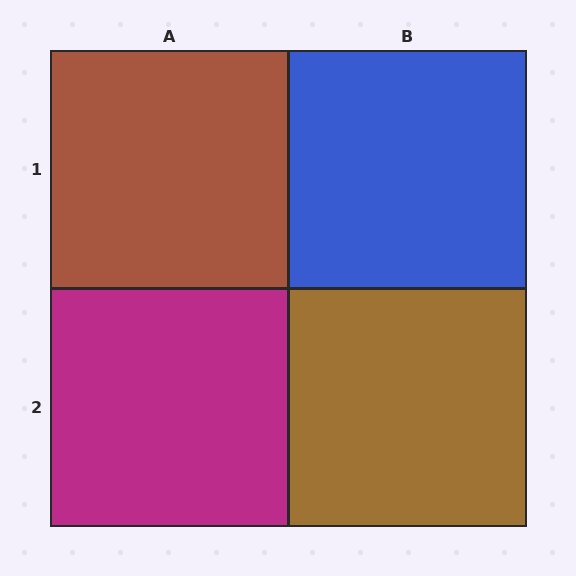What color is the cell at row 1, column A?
Brown.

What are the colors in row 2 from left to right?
Magenta, brown.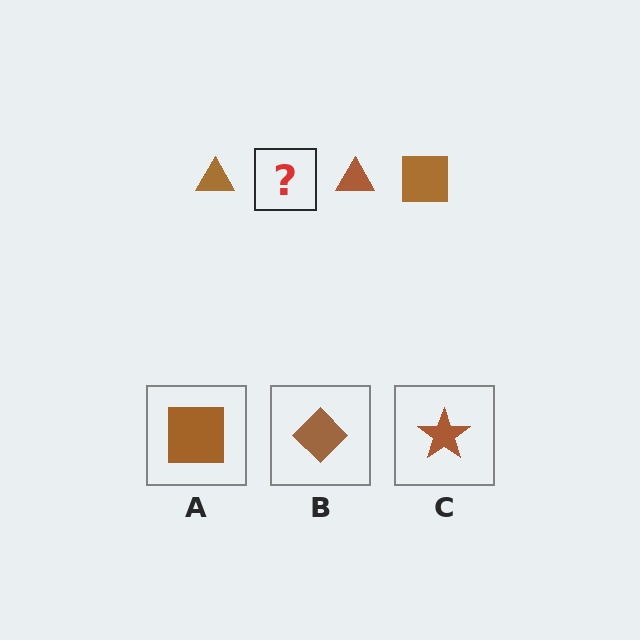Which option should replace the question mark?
Option A.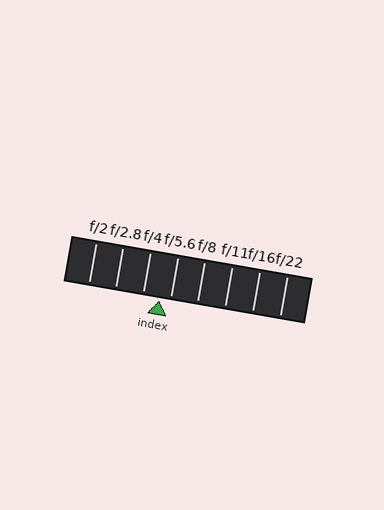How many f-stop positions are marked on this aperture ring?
There are 8 f-stop positions marked.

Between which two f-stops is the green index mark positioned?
The index mark is between f/4 and f/5.6.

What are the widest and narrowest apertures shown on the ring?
The widest aperture shown is f/2 and the narrowest is f/22.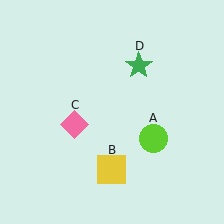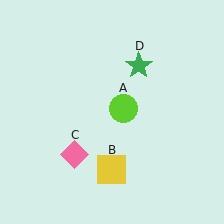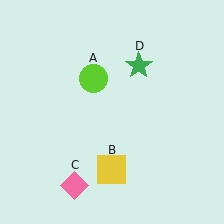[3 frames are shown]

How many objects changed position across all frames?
2 objects changed position: lime circle (object A), pink diamond (object C).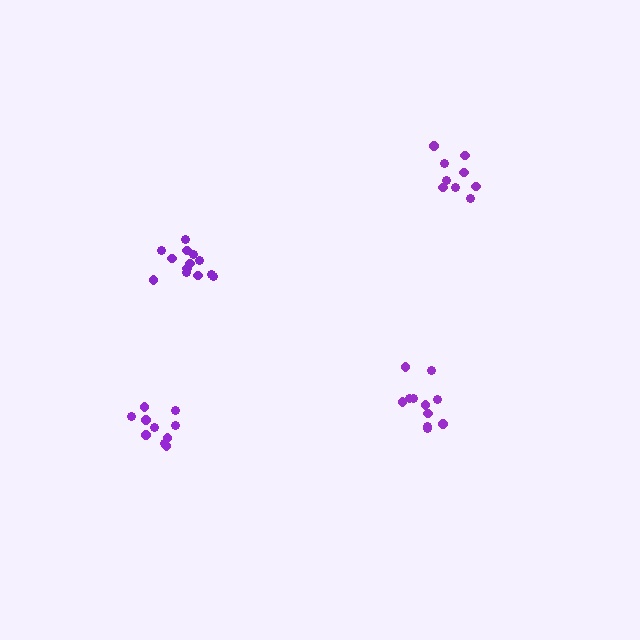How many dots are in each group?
Group 1: 9 dots, Group 2: 11 dots, Group 3: 11 dots, Group 4: 13 dots (44 total).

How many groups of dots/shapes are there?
There are 4 groups.